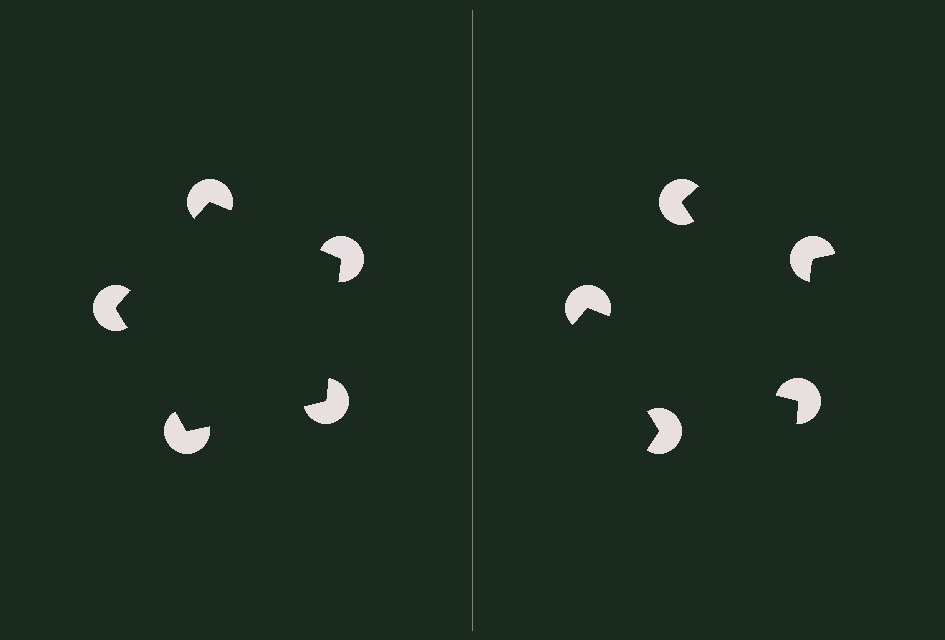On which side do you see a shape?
An illusory pentagon appears on the left side. On the right side the wedge cuts are rotated, so no coherent shape forms.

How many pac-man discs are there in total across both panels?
10 — 5 on each side.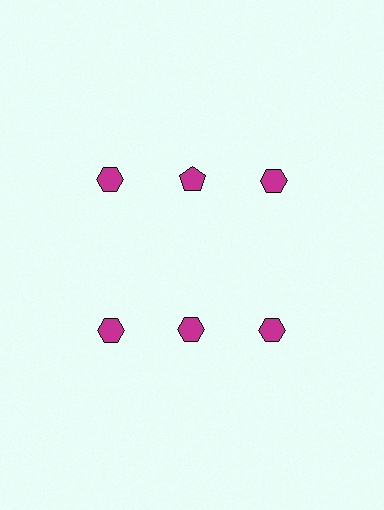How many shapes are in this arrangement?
There are 6 shapes arranged in a grid pattern.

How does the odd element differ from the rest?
It has a different shape: pentagon instead of hexagon.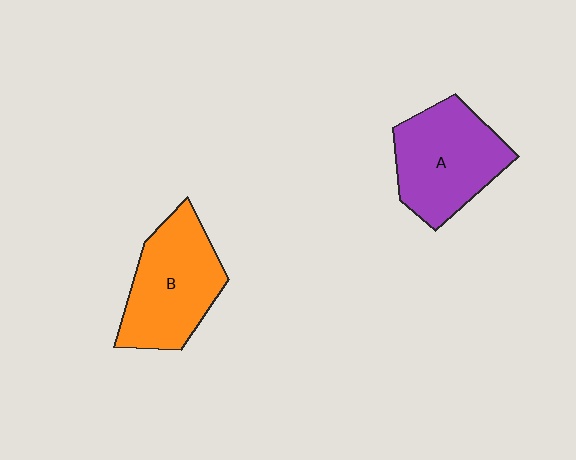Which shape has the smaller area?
Shape A (purple).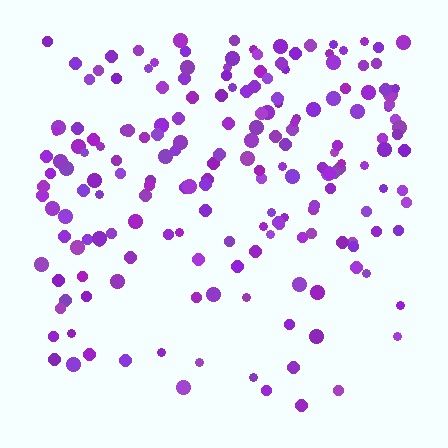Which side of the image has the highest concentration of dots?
The top.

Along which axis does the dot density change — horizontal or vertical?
Vertical.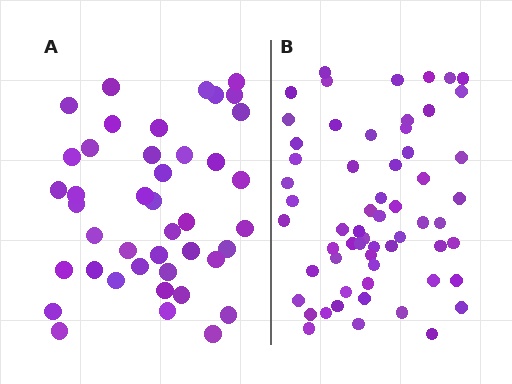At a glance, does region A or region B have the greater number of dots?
Region B (the right region) has more dots.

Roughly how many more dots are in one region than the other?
Region B has approximately 20 more dots than region A.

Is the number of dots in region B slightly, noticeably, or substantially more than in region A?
Region B has noticeably more, but not dramatically so. The ratio is roughly 1.4 to 1.